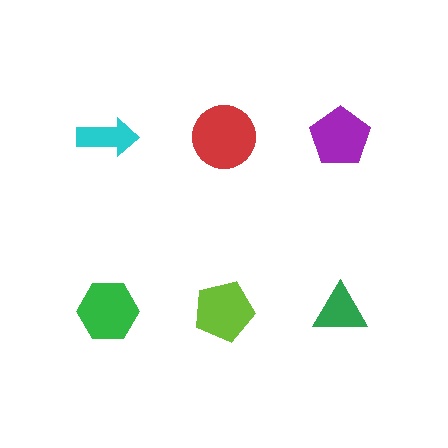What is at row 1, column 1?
A cyan arrow.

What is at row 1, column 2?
A red circle.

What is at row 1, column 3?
A purple pentagon.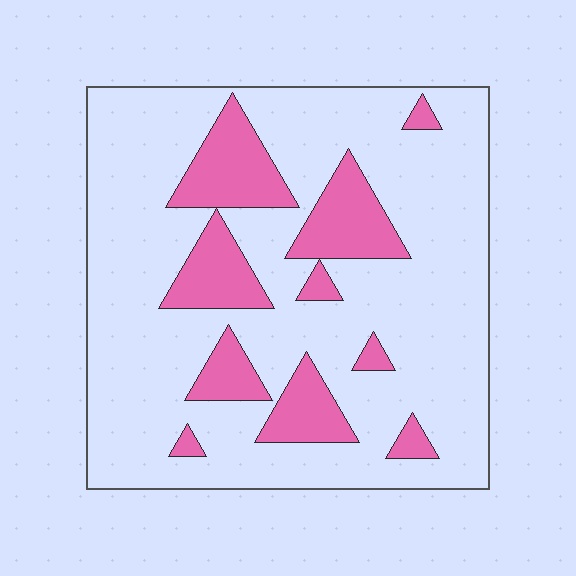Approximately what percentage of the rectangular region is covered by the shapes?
Approximately 20%.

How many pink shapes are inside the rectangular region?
10.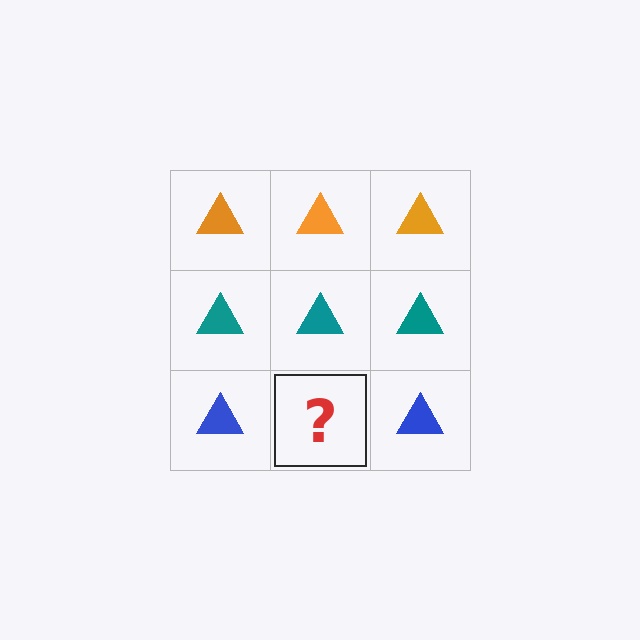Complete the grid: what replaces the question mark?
The question mark should be replaced with a blue triangle.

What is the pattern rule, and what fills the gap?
The rule is that each row has a consistent color. The gap should be filled with a blue triangle.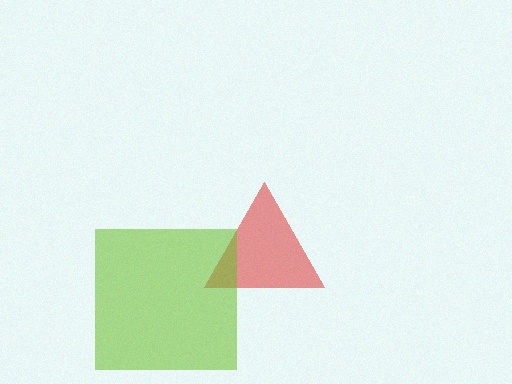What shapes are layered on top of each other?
The layered shapes are: a red triangle, a lime square.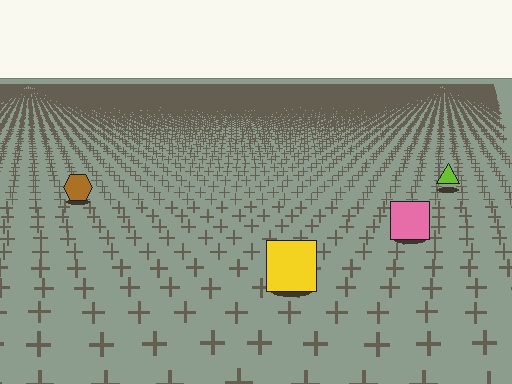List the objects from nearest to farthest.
From nearest to farthest: the yellow square, the pink square, the brown hexagon, the lime triangle.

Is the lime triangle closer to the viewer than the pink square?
No. The pink square is closer — you can tell from the texture gradient: the ground texture is coarser near it.